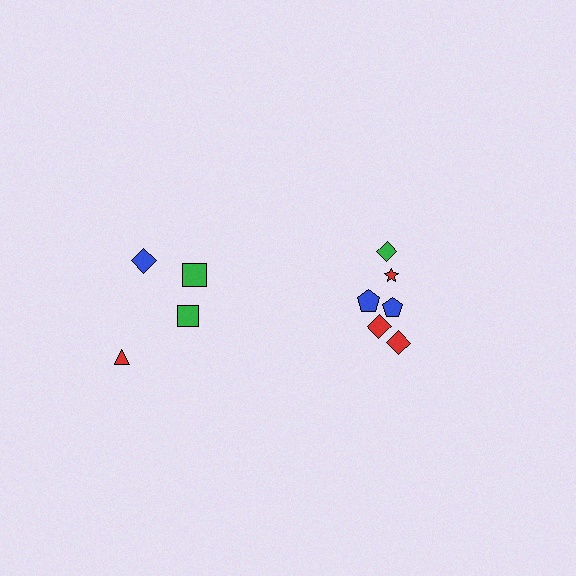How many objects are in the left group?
There are 4 objects.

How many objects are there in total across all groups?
There are 10 objects.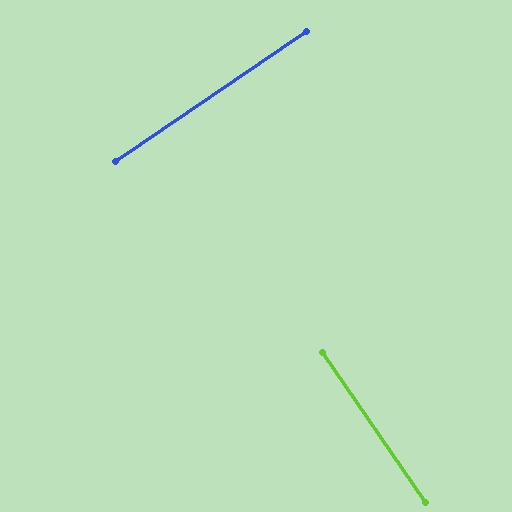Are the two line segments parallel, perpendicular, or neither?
Perpendicular — they meet at approximately 90°.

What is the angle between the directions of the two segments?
Approximately 90 degrees.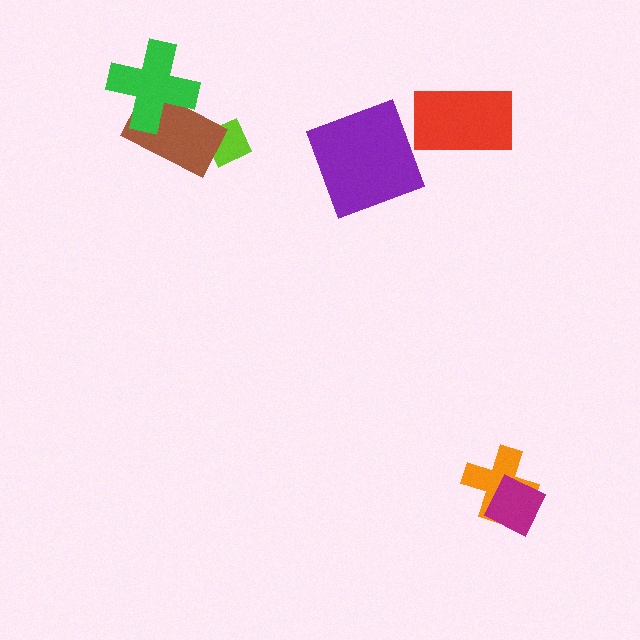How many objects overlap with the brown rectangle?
2 objects overlap with the brown rectangle.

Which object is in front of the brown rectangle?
The green cross is in front of the brown rectangle.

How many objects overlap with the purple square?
0 objects overlap with the purple square.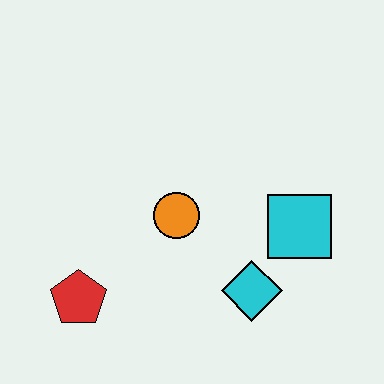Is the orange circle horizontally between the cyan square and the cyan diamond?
No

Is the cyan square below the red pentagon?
No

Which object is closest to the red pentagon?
The orange circle is closest to the red pentagon.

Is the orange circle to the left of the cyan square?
Yes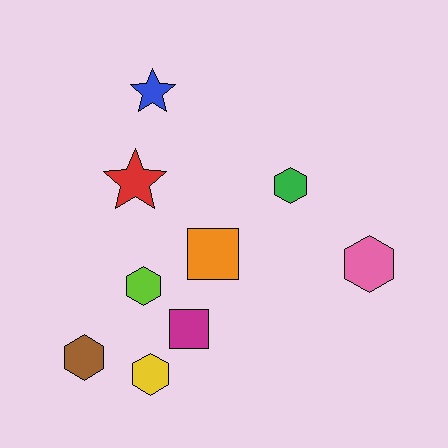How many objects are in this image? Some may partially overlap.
There are 9 objects.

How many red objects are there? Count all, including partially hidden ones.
There is 1 red object.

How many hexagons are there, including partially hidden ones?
There are 5 hexagons.